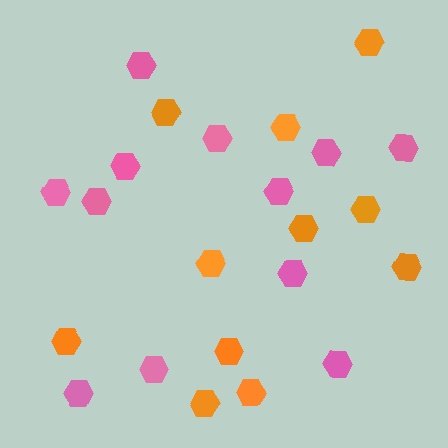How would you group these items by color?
There are 2 groups: one group of pink hexagons (12) and one group of orange hexagons (11).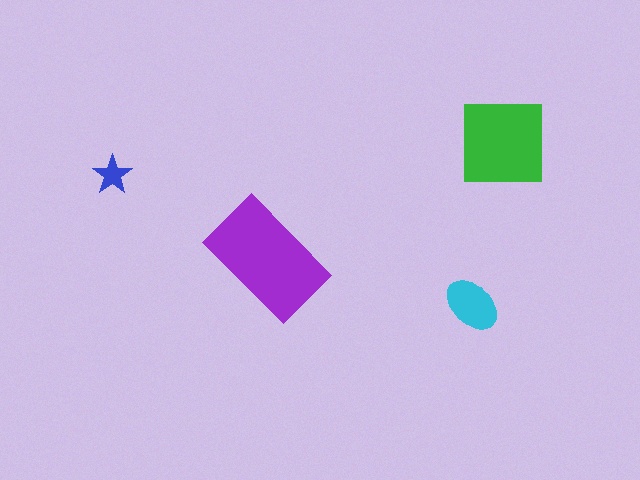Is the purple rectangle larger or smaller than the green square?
Larger.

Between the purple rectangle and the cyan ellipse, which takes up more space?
The purple rectangle.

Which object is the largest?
The purple rectangle.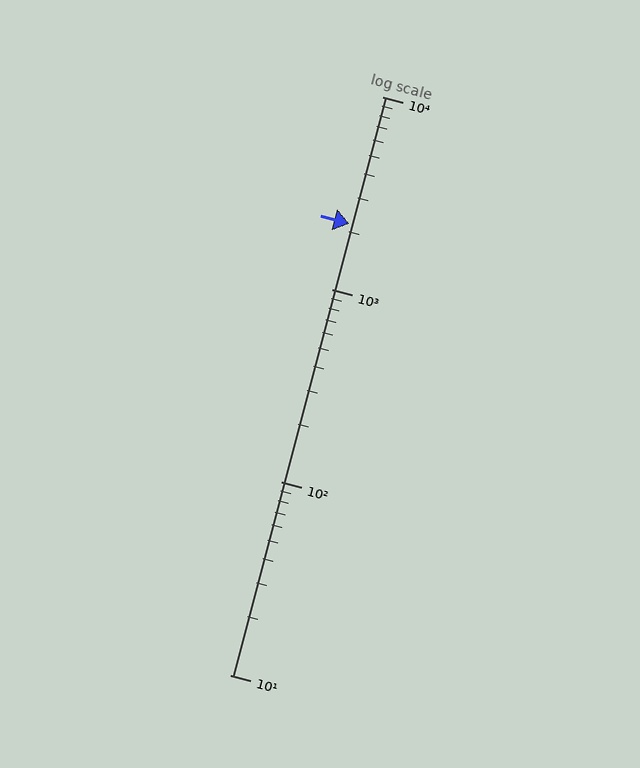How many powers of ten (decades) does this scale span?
The scale spans 3 decades, from 10 to 10000.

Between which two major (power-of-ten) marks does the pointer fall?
The pointer is between 1000 and 10000.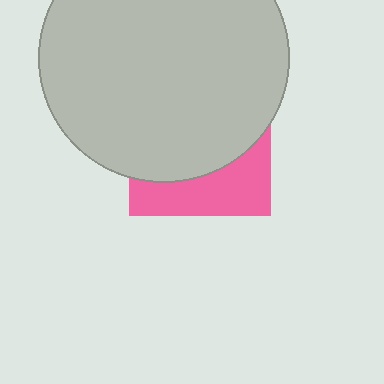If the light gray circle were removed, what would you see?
You would see the complete pink square.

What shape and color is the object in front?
The object in front is a light gray circle.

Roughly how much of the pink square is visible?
A small part of it is visible (roughly 33%).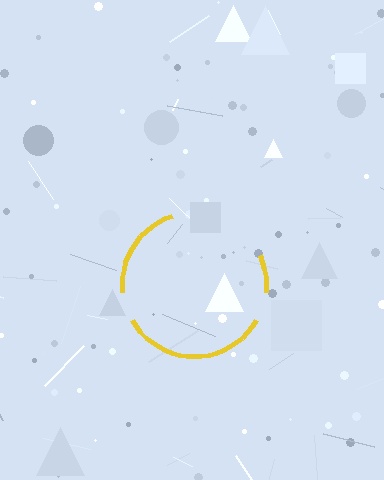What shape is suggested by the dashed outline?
The dashed outline suggests a circle.